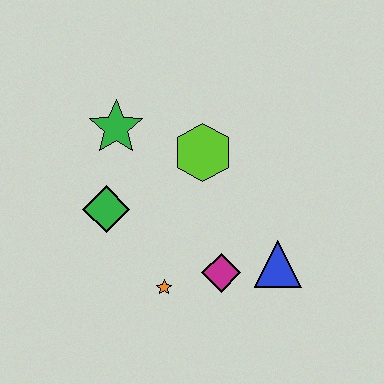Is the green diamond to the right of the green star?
No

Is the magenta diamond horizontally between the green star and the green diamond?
No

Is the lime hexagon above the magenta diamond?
Yes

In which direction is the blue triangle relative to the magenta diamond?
The blue triangle is to the right of the magenta diamond.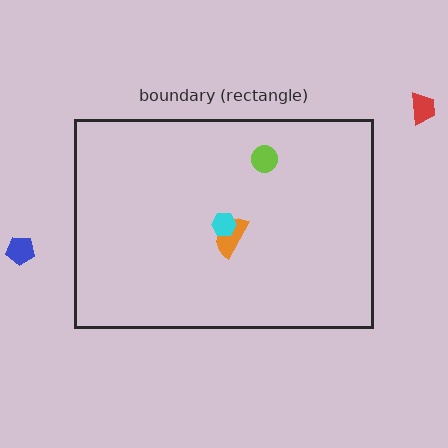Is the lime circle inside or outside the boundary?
Inside.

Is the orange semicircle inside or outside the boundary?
Inside.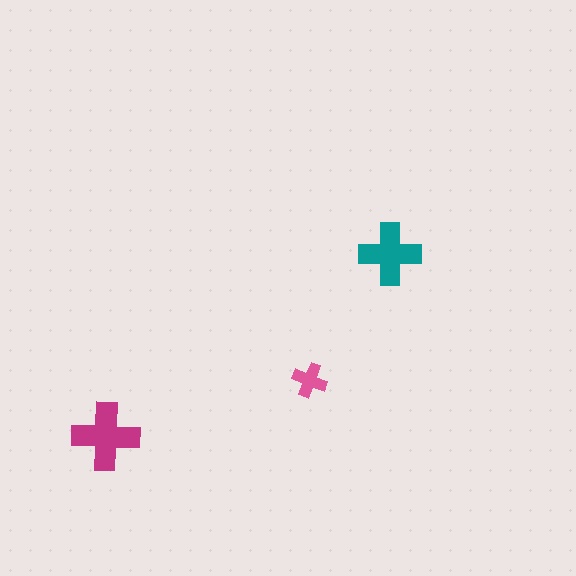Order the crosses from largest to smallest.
the magenta one, the teal one, the pink one.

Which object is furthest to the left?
The magenta cross is leftmost.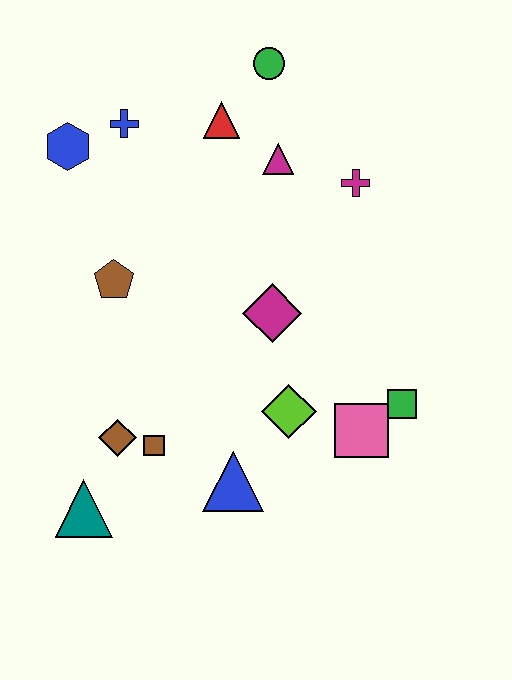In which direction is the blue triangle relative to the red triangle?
The blue triangle is below the red triangle.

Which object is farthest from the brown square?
The green circle is farthest from the brown square.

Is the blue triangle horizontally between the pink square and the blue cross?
Yes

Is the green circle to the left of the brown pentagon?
No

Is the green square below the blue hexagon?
Yes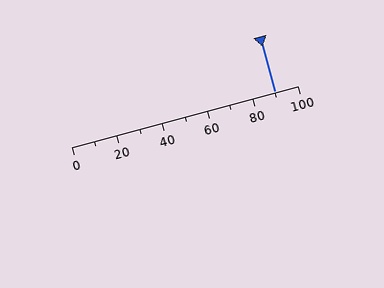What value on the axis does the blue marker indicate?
The marker indicates approximately 90.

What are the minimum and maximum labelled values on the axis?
The axis runs from 0 to 100.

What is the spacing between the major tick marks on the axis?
The major ticks are spaced 20 apart.